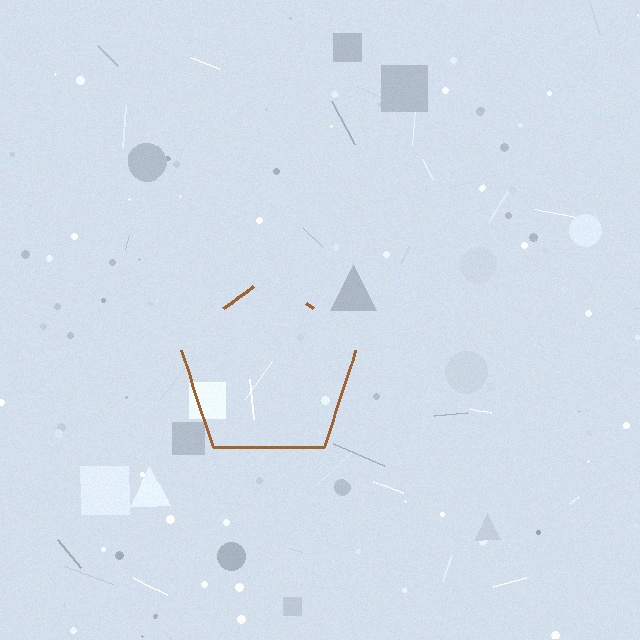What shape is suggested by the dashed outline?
The dashed outline suggests a pentagon.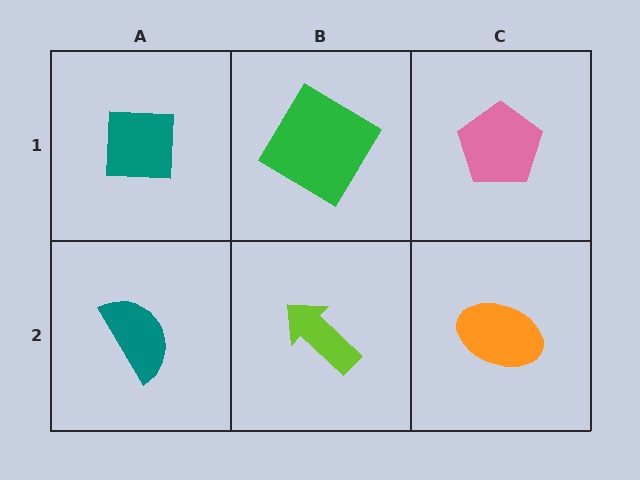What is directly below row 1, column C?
An orange ellipse.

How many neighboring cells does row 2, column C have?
2.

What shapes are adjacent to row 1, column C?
An orange ellipse (row 2, column C), a green diamond (row 1, column B).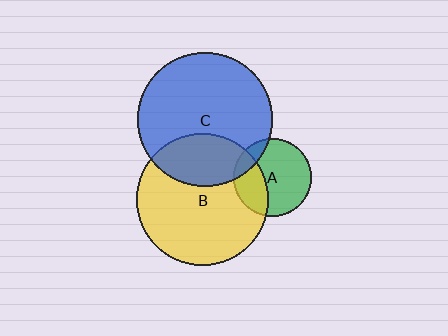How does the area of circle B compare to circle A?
Approximately 2.9 times.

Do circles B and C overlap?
Yes.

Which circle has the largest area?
Circle C (blue).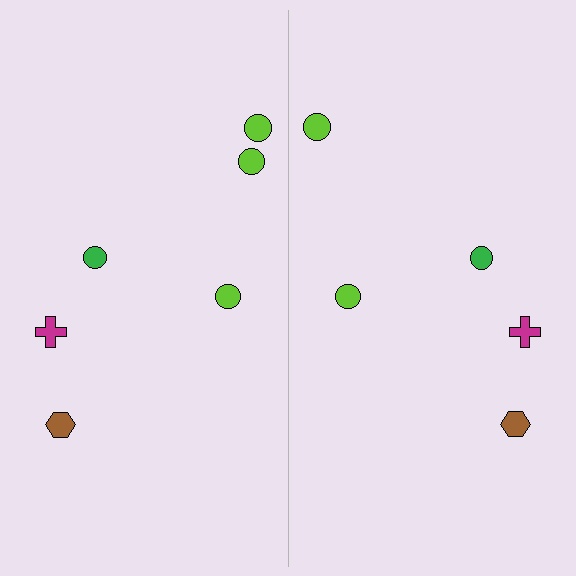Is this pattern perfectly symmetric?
No, the pattern is not perfectly symmetric. A lime circle is missing from the right side.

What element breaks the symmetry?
A lime circle is missing from the right side.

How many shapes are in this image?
There are 11 shapes in this image.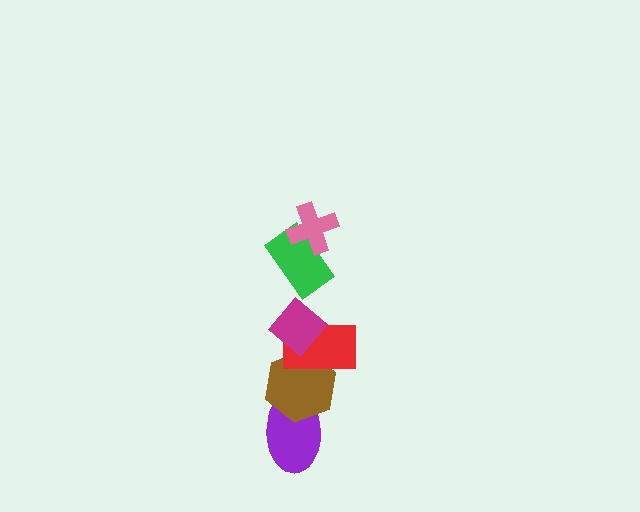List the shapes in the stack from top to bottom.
From top to bottom: the pink cross, the green rectangle, the magenta diamond, the red rectangle, the brown hexagon, the purple ellipse.